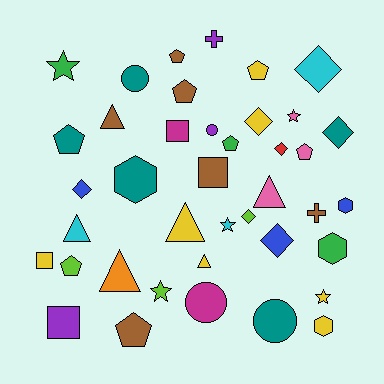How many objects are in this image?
There are 40 objects.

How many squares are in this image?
There are 4 squares.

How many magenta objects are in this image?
There are 2 magenta objects.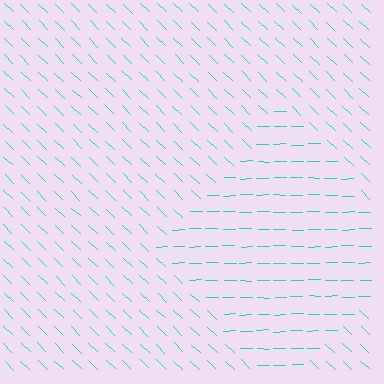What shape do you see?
I see a diamond.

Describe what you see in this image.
The image is filled with small cyan line segments. A diamond region in the image has lines oriented differently from the surrounding lines, creating a visible texture boundary.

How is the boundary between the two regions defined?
The boundary is defined purely by a change in line orientation (approximately 45 degrees difference). All lines are the same color and thickness.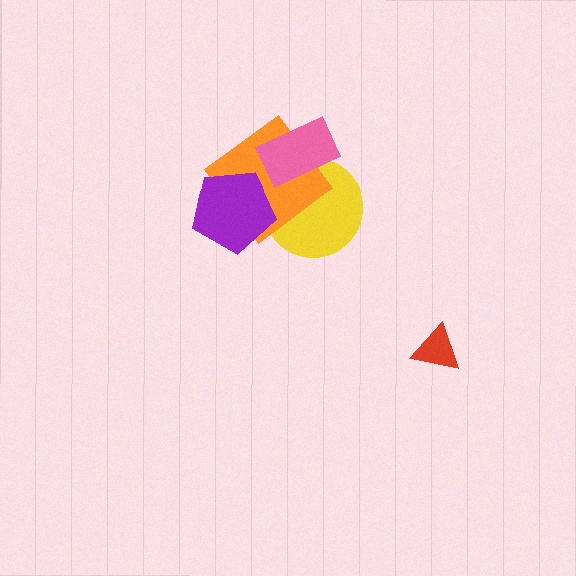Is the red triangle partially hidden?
No, no other shape covers it.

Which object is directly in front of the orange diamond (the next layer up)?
The pink rectangle is directly in front of the orange diamond.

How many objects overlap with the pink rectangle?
2 objects overlap with the pink rectangle.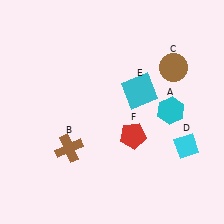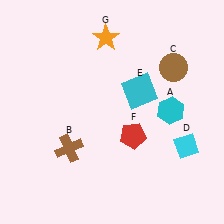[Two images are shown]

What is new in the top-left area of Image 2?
An orange star (G) was added in the top-left area of Image 2.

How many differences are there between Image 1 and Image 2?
There is 1 difference between the two images.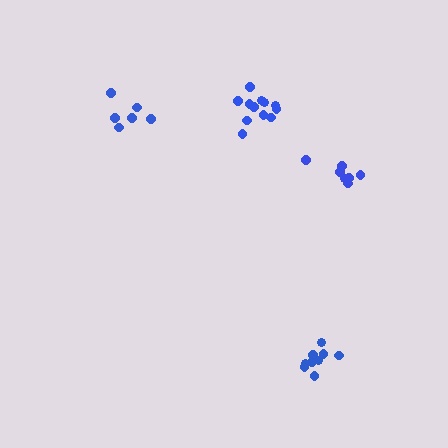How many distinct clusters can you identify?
There are 4 distinct clusters.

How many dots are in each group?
Group 1: 6 dots, Group 2: 12 dots, Group 3: 7 dots, Group 4: 9 dots (34 total).